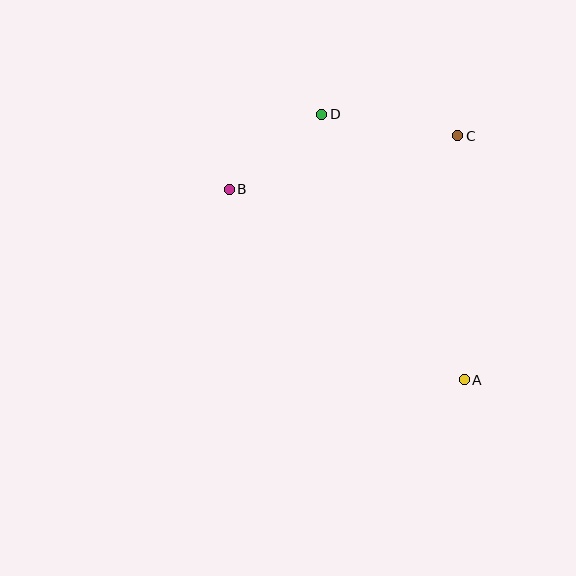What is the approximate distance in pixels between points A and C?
The distance between A and C is approximately 244 pixels.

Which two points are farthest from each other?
Points A and B are farthest from each other.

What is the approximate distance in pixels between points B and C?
The distance between B and C is approximately 235 pixels.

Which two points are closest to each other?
Points B and D are closest to each other.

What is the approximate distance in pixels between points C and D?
The distance between C and D is approximately 139 pixels.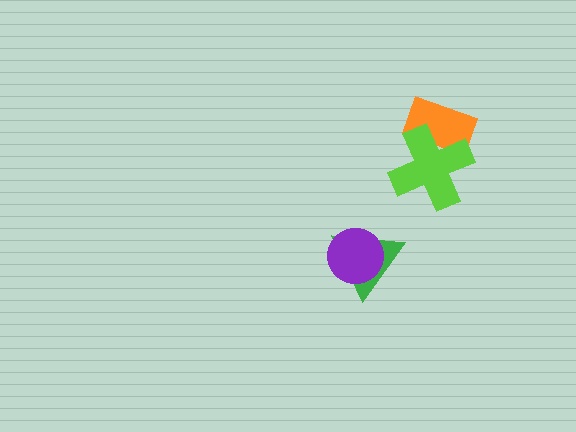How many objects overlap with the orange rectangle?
1 object overlaps with the orange rectangle.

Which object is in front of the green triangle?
The purple circle is in front of the green triangle.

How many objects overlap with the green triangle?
1 object overlaps with the green triangle.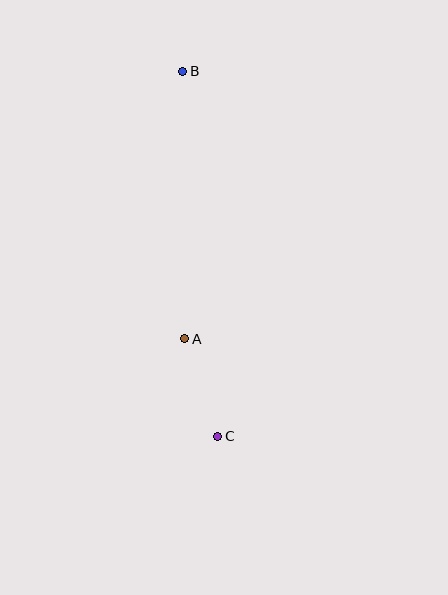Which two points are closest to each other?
Points A and C are closest to each other.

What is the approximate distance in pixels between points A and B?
The distance between A and B is approximately 267 pixels.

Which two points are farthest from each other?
Points B and C are farthest from each other.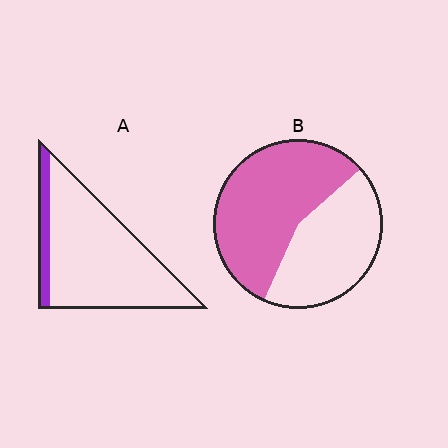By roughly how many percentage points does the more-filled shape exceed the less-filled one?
By roughly 45 percentage points (B over A).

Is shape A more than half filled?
No.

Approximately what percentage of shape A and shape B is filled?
A is approximately 15% and B is approximately 55%.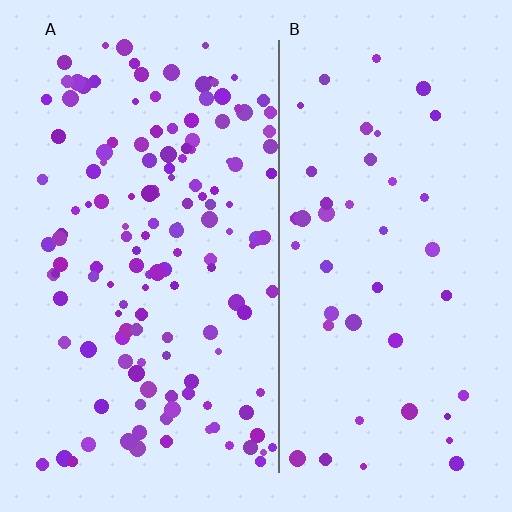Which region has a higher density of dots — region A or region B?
A (the left).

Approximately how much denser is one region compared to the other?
Approximately 3.2× — region A over region B.